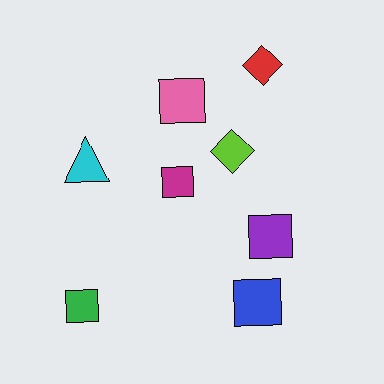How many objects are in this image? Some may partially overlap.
There are 8 objects.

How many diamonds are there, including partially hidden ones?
There are 2 diamonds.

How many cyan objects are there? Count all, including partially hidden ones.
There is 1 cyan object.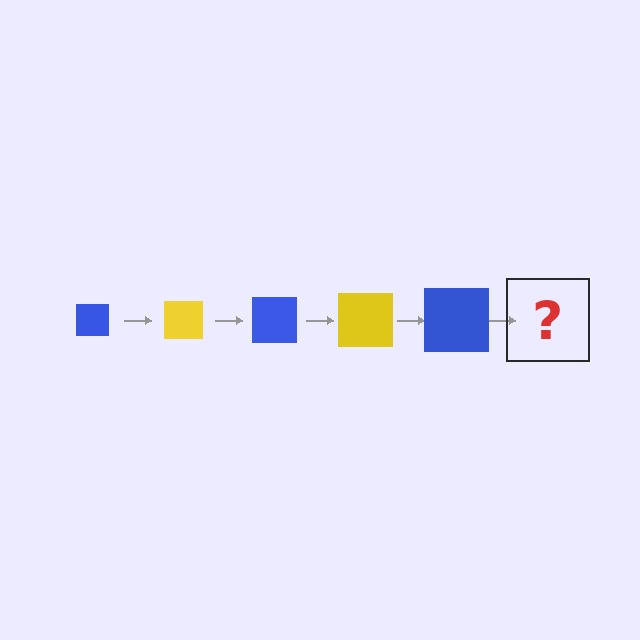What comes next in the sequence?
The next element should be a yellow square, larger than the previous one.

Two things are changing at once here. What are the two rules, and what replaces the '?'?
The two rules are that the square grows larger each step and the color cycles through blue and yellow. The '?' should be a yellow square, larger than the previous one.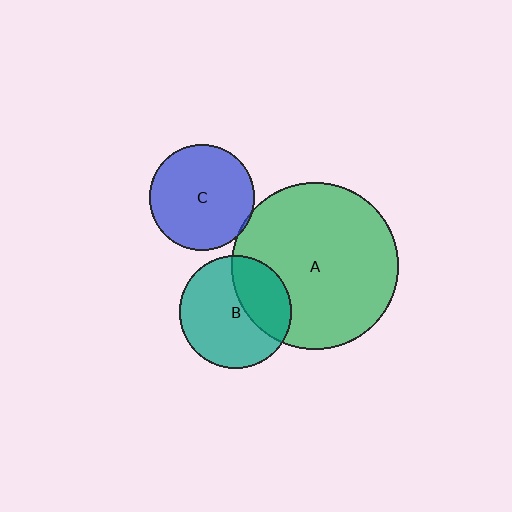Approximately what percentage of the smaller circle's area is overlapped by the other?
Approximately 35%.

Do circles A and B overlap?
Yes.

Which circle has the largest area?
Circle A (green).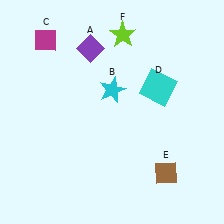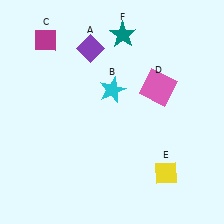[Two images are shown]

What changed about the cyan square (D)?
In Image 1, D is cyan. In Image 2, it changed to pink.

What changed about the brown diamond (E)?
In Image 1, E is brown. In Image 2, it changed to yellow.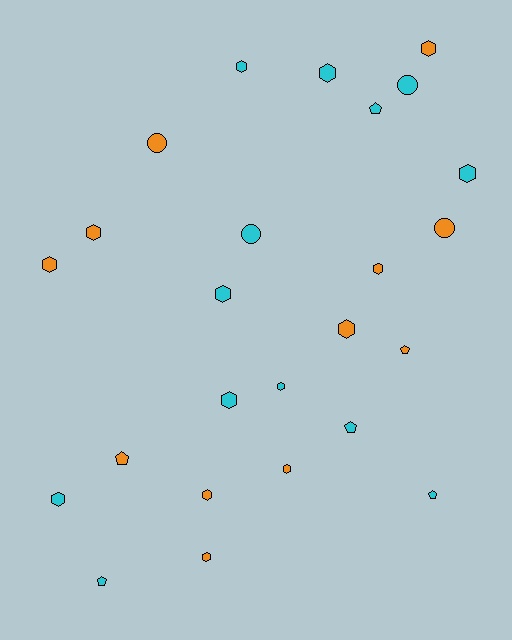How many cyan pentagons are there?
There are 4 cyan pentagons.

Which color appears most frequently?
Cyan, with 13 objects.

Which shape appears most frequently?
Hexagon, with 15 objects.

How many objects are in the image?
There are 25 objects.